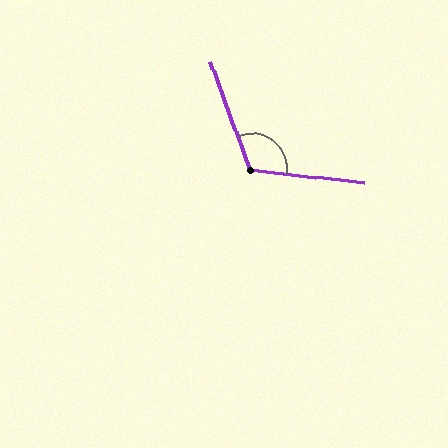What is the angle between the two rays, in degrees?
Approximately 116 degrees.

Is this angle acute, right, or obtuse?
It is obtuse.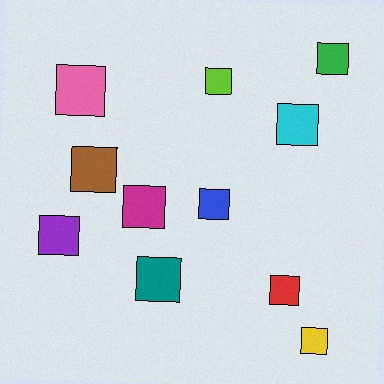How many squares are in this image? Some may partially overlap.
There are 11 squares.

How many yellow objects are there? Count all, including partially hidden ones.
There is 1 yellow object.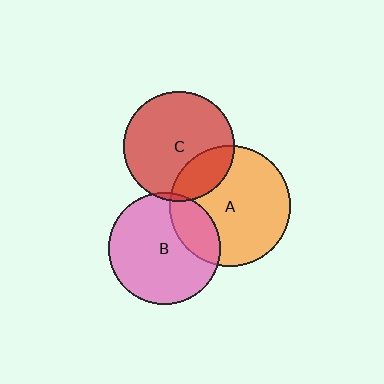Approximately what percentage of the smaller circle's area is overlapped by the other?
Approximately 5%.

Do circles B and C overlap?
Yes.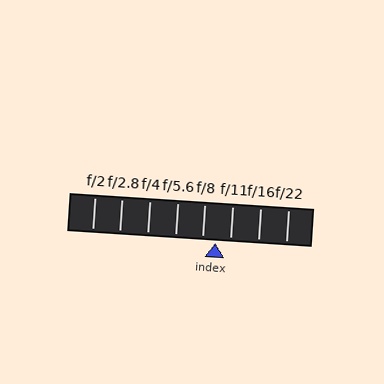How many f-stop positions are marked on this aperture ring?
There are 8 f-stop positions marked.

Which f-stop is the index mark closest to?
The index mark is closest to f/8.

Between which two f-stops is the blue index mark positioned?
The index mark is between f/8 and f/11.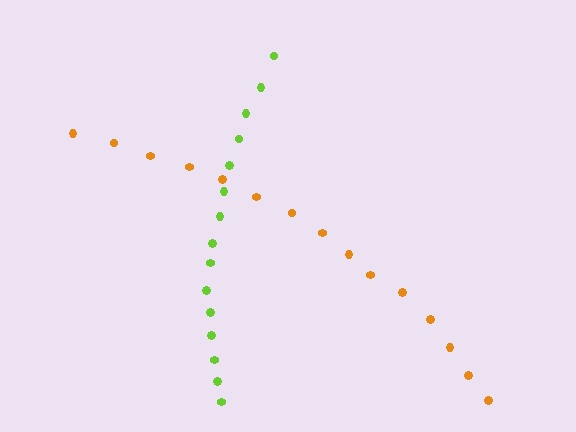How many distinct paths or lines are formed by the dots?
There are 2 distinct paths.